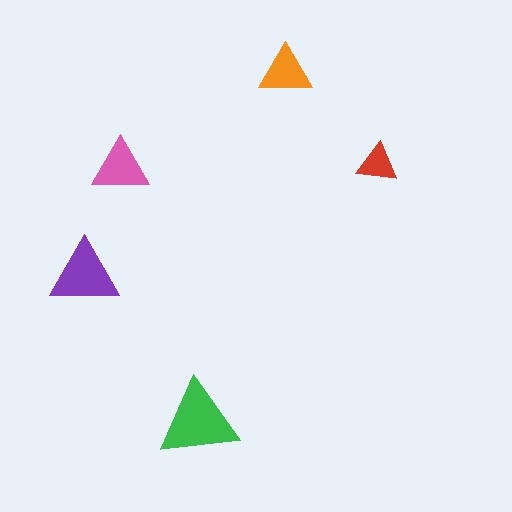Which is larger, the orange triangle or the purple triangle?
The purple one.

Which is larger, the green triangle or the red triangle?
The green one.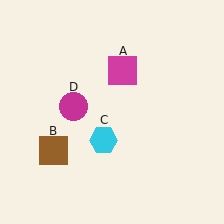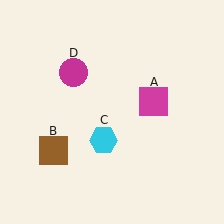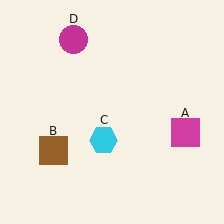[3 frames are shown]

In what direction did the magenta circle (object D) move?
The magenta circle (object D) moved up.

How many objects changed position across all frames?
2 objects changed position: magenta square (object A), magenta circle (object D).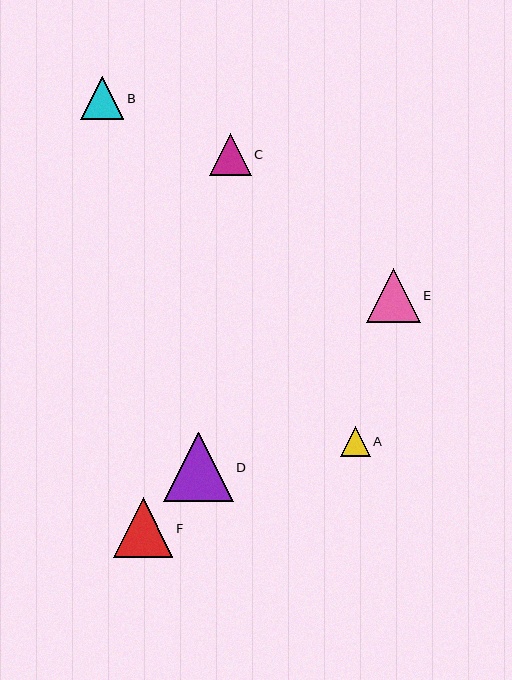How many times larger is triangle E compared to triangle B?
Triangle E is approximately 1.2 times the size of triangle B.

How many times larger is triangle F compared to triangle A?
Triangle F is approximately 2.0 times the size of triangle A.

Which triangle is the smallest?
Triangle A is the smallest with a size of approximately 30 pixels.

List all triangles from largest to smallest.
From largest to smallest: D, F, E, B, C, A.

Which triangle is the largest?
Triangle D is the largest with a size of approximately 69 pixels.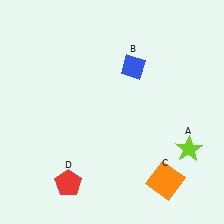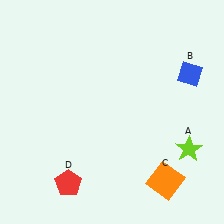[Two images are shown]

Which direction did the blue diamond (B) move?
The blue diamond (B) moved right.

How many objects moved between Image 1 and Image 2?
1 object moved between the two images.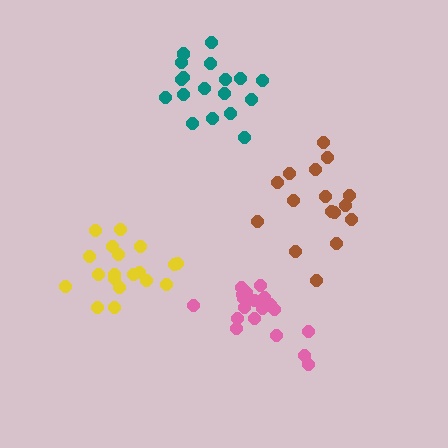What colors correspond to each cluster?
The clusters are colored: pink, teal, brown, yellow.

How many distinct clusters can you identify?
There are 4 distinct clusters.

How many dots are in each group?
Group 1: 20 dots, Group 2: 18 dots, Group 3: 16 dots, Group 4: 19 dots (73 total).